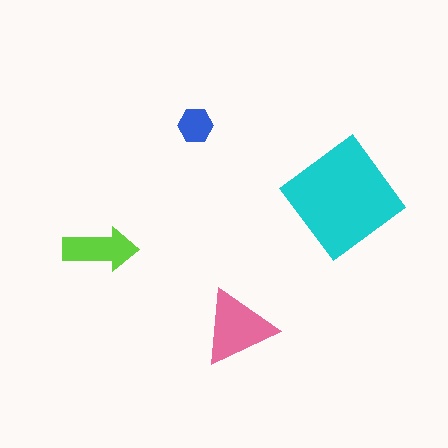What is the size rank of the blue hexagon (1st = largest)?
4th.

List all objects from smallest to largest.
The blue hexagon, the lime arrow, the pink triangle, the cyan diamond.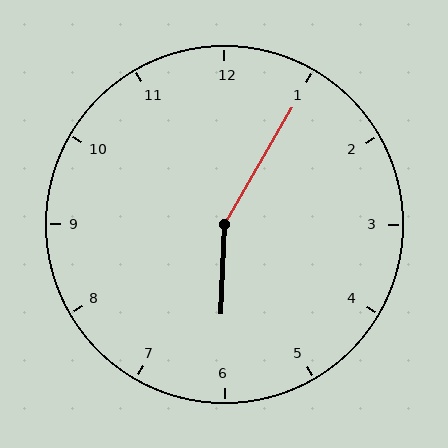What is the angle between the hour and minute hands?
Approximately 152 degrees.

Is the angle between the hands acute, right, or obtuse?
It is obtuse.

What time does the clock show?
6:05.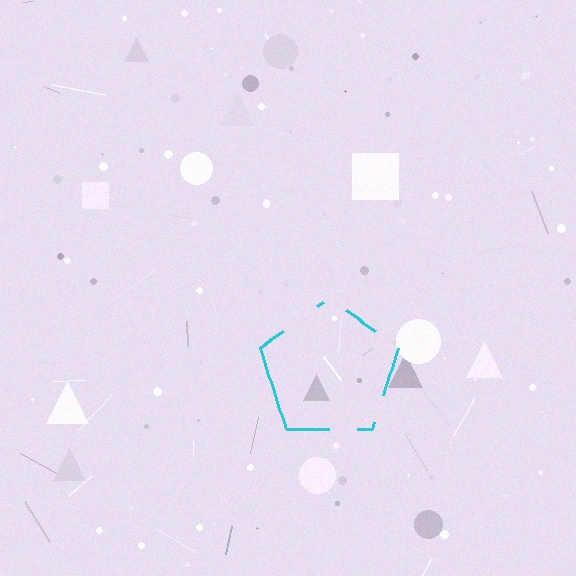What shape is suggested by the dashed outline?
The dashed outline suggests a pentagon.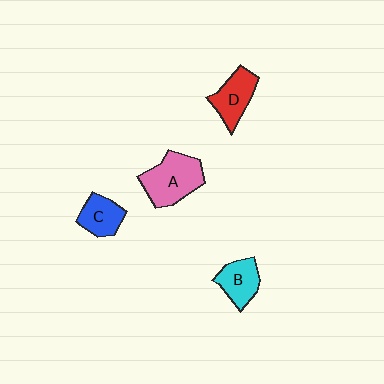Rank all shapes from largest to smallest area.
From largest to smallest: A (pink), D (red), B (cyan), C (blue).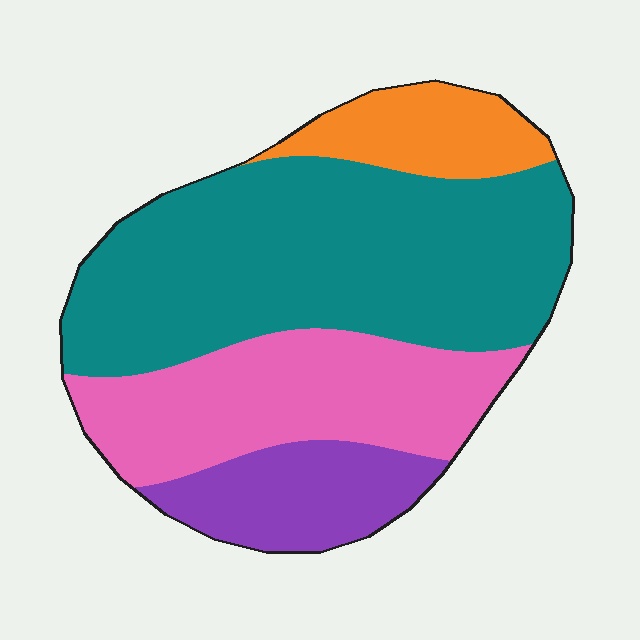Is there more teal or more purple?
Teal.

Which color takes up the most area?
Teal, at roughly 50%.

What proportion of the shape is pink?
Pink takes up between a quarter and a half of the shape.